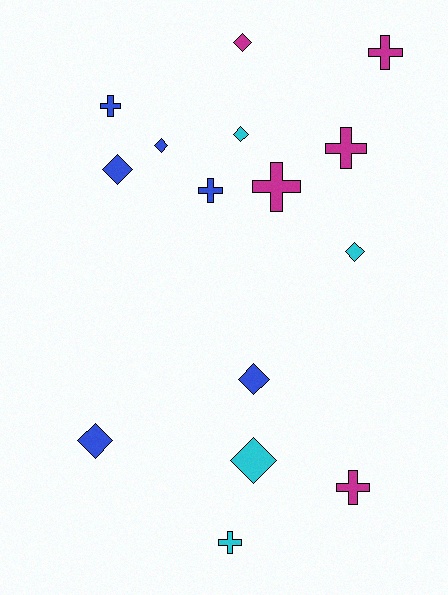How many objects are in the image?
There are 15 objects.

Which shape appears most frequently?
Diamond, with 8 objects.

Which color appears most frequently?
Blue, with 6 objects.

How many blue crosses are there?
There are 2 blue crosses.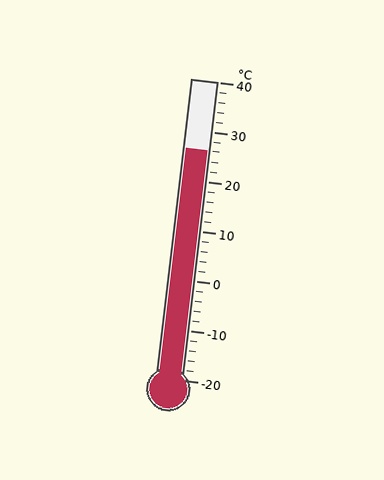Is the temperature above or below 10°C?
The temperature is above 10°C.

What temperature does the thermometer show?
The thermometer shows approximately 26°C.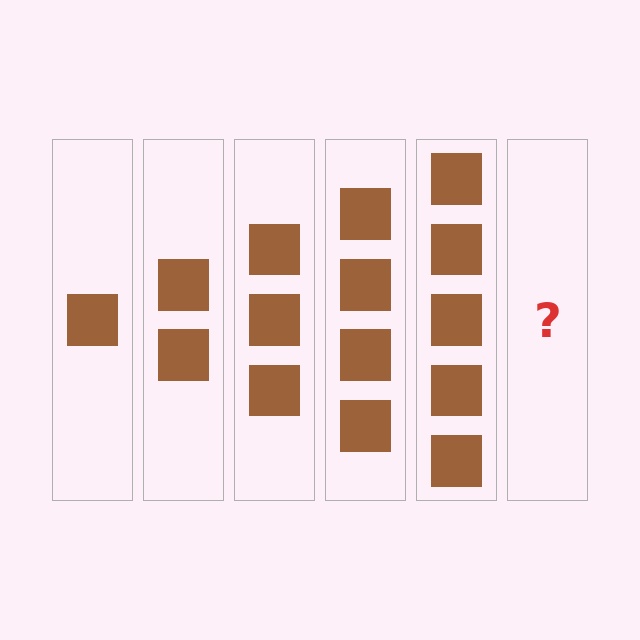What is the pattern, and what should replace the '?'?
The pattern is that each step adds one more square. The '?' should be 6 squares.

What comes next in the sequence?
The next element should be 6 squares.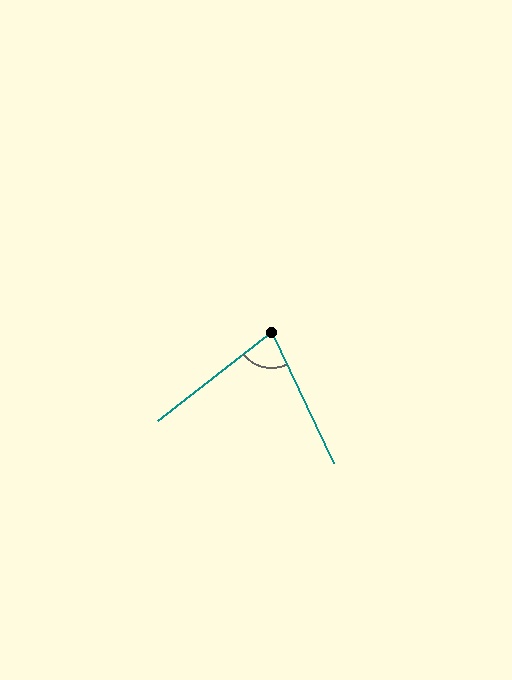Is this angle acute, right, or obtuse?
It is acute.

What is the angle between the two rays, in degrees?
Approximately 77 degrees.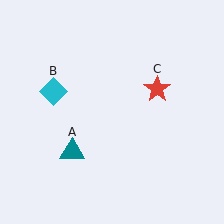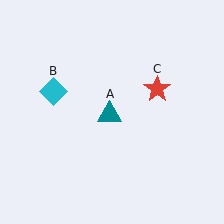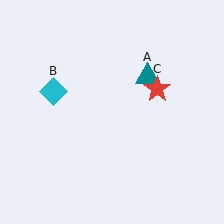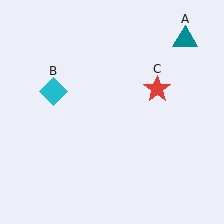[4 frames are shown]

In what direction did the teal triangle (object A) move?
The teal triangle (object A) moved up and to the right.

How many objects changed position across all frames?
1 object changed position: teal triangle (object A).